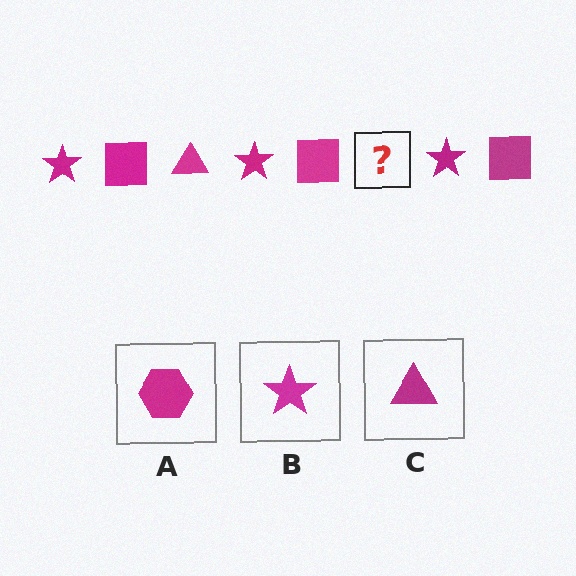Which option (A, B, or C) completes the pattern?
C.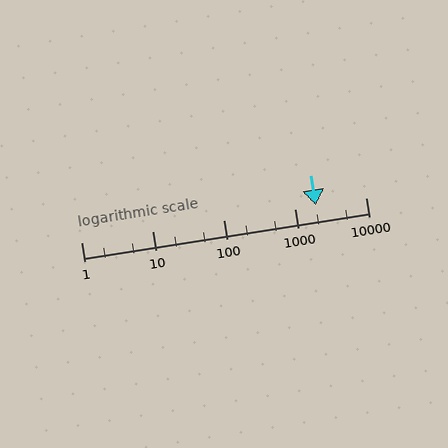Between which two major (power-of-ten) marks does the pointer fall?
The pointer is between 1000 and 10000.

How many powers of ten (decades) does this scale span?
The scale spans 4 decades, from 1 to 10000.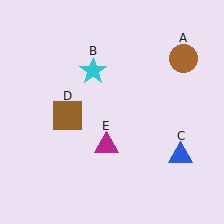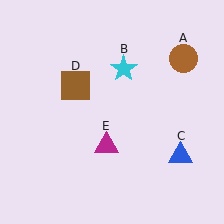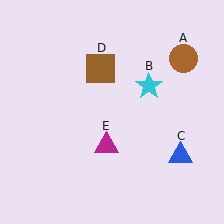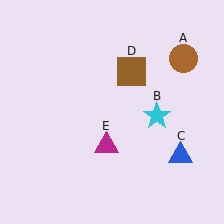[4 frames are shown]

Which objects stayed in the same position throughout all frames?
Brown circle (object A) and blue triangle (object C) and magenta triangle (object E) remained stationary.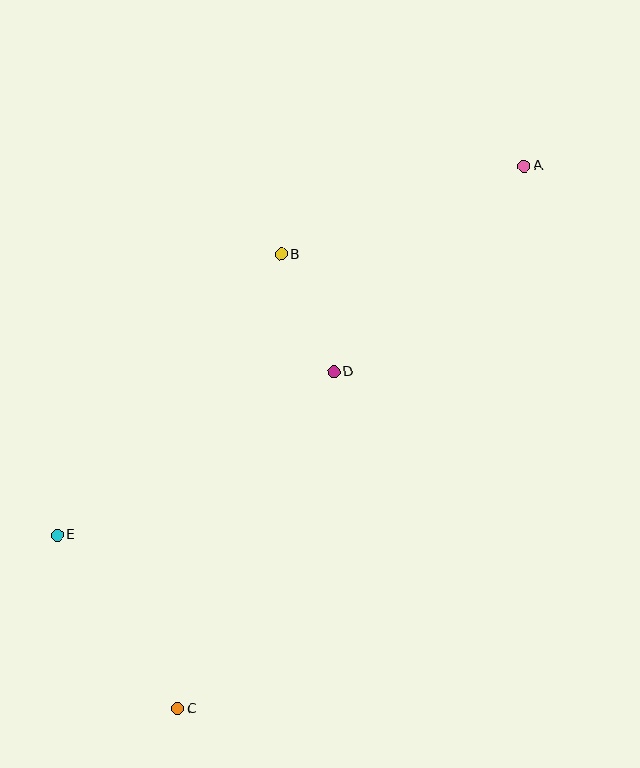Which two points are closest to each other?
Points B and D are closest to each other.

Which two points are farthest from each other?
Points A and C are farthest from each other.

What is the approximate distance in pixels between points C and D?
The distance between C and D is approximately 372 pixels.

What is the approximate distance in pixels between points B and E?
The distance between B and E is approximately 359 pixels.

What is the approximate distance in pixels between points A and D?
The distance between A and D is approximately 280 pixels.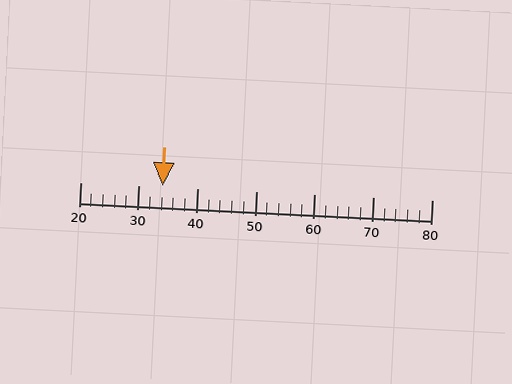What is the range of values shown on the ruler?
The ruler shows values from 20 to 80.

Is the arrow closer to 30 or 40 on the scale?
The arrow is closer to 30.